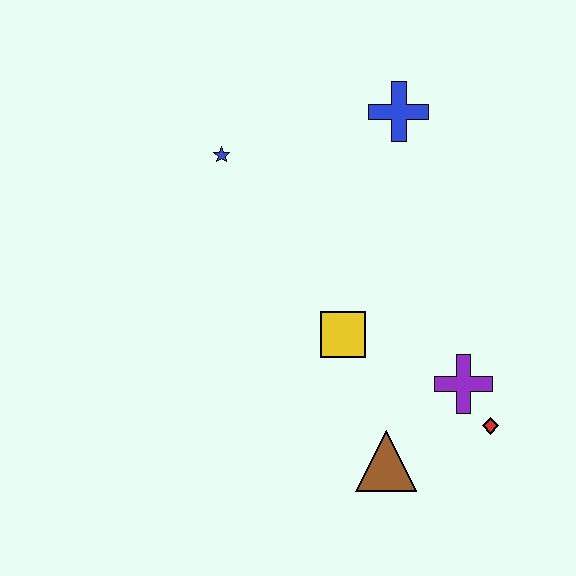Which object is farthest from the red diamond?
The blue star is farthest from the red diamond.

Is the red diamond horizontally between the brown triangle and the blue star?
No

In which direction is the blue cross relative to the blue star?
The blue cross is to the right of the blue star.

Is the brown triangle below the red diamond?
Yes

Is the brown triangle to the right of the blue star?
Yes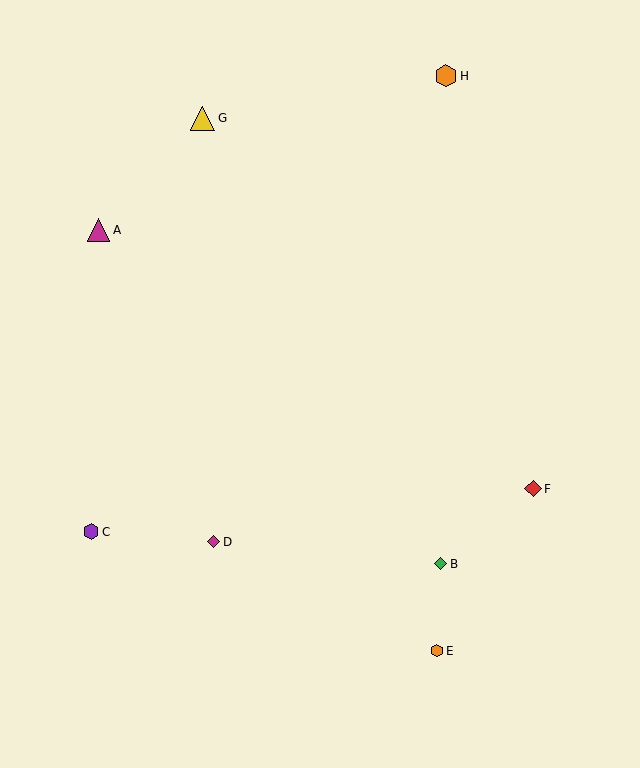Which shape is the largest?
The yellow triangle (labeled G) is the largest.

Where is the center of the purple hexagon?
The center of the purple hexagon is at (91, 532).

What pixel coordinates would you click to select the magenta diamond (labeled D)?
Click at (214, 542) to select the magenta diamond D.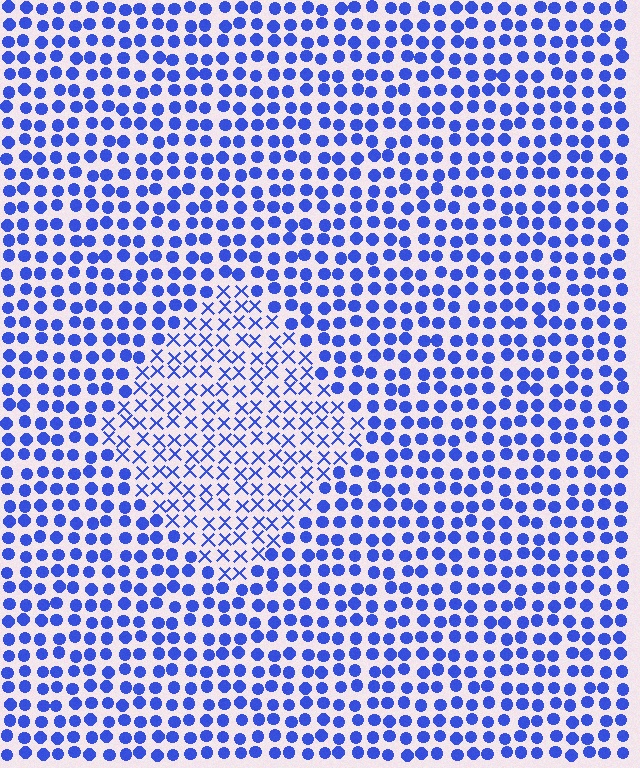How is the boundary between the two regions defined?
The boundary is defined by a change in element shape: X marks inside vs. circles outside. All elements share the same color and spacing.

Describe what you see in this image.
The image is filled with small blue elements arranged in a uniform grid. A diamond-shaped region contains X marks, while the surrounding area contains circles. The boundary is defined purely by the change in element shape.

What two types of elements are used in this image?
The image uses X marks inside the diamond region and circles outside it.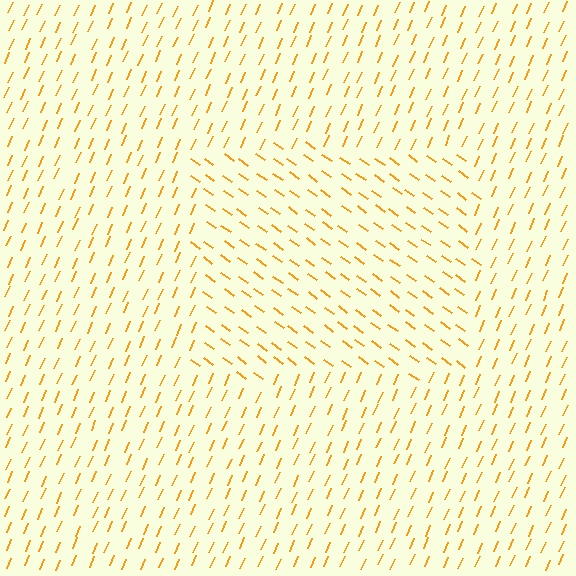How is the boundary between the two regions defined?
The boundary is defined purely by a change in line orientation (approximately 79 degrees difference). All lines are the same color and thickness.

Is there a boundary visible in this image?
Yes, there is a texture boundary formed by a change in line orientation.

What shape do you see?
I see a rectangle.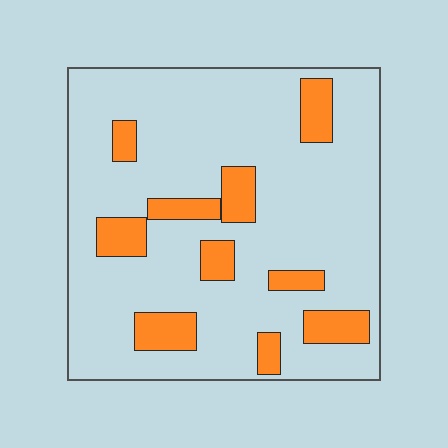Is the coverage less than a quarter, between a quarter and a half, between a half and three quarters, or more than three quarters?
Less than a quarter.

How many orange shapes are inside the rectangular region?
10.